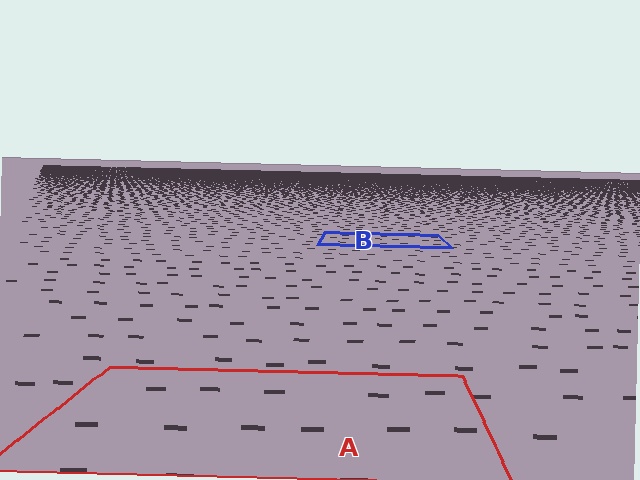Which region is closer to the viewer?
Region A is closer. The texture elements there are larger and more spread out.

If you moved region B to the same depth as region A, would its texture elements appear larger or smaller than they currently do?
They would appear larger. At a closer depth, the same texture elements are projected at a bigger on-screen size.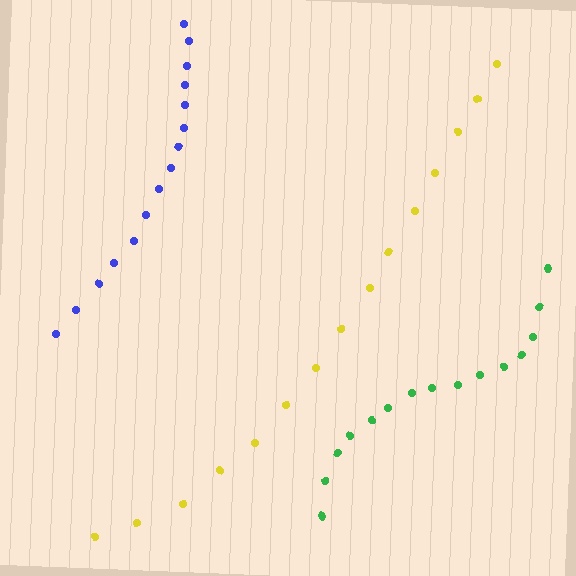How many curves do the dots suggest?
There are 3 distinct paths.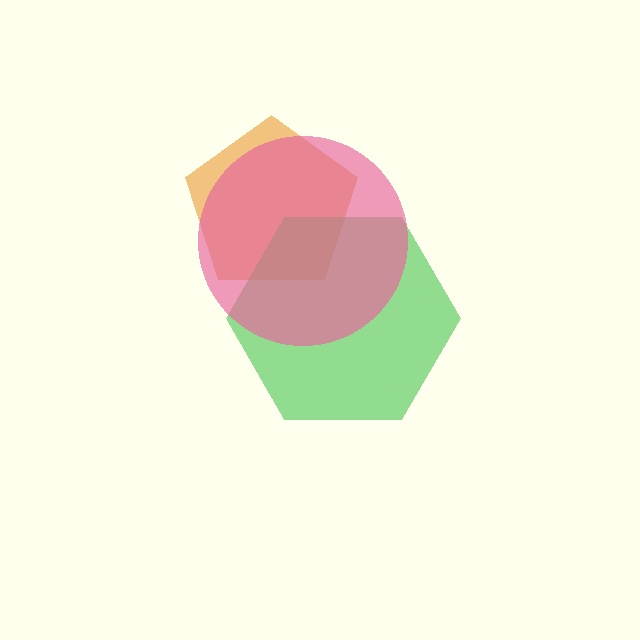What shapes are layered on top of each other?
The layered shapes are: an orange pentagon, a green hexagon, a pink circle.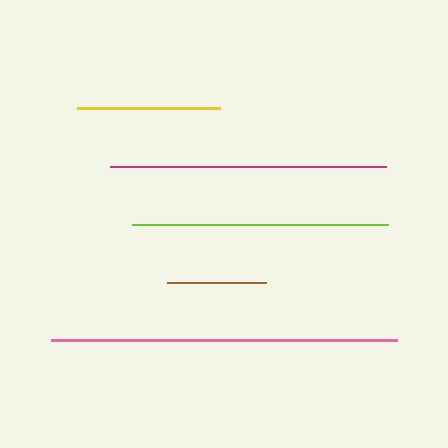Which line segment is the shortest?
The brown line is the shortest at approximately 99 pixels.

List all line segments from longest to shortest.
From longest to shortest: pink, magenta, lime, yellow, brown.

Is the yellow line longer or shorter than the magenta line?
The magenta line is longer than the yellow line.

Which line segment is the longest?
The pink line is the longest at approximately 346 pixels.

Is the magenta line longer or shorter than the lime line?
The magenta line is longer than the lime line.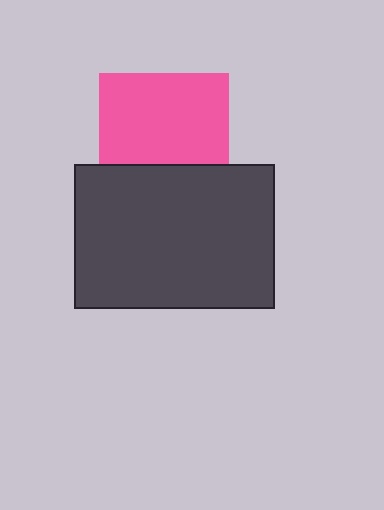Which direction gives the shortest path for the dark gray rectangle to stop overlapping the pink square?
Moving down gives the shortest separation.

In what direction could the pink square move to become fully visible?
The pink square could move up. That would shift it out from behind the dark gray rectangle entirely.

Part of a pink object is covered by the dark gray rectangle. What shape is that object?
It is a square.